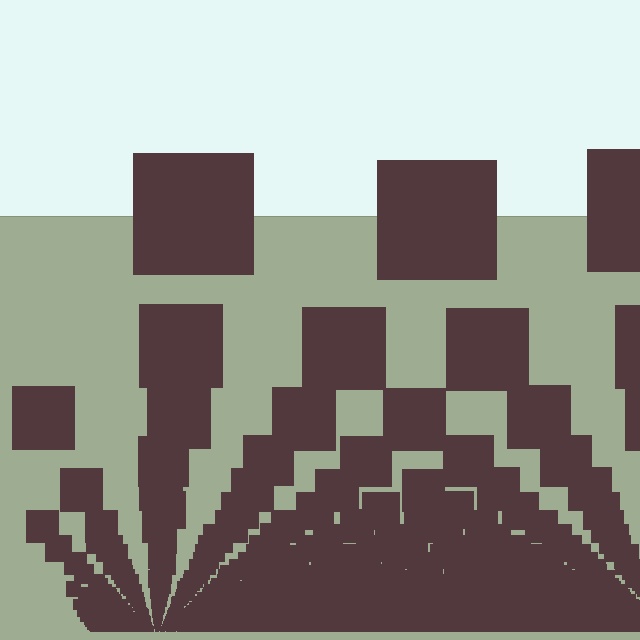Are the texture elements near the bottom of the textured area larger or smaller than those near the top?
Smaller. The gradient is inverted — elements near the bottom are smaller and denser.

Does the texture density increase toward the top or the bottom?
Density increases toward the bottom.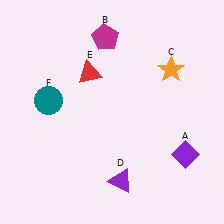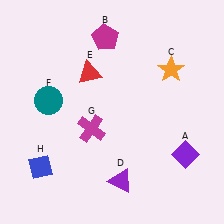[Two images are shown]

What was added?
A magenta cross (G), a blue diamond (H) were added in Image 2.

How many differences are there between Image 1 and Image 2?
There are 2 differences between the two images.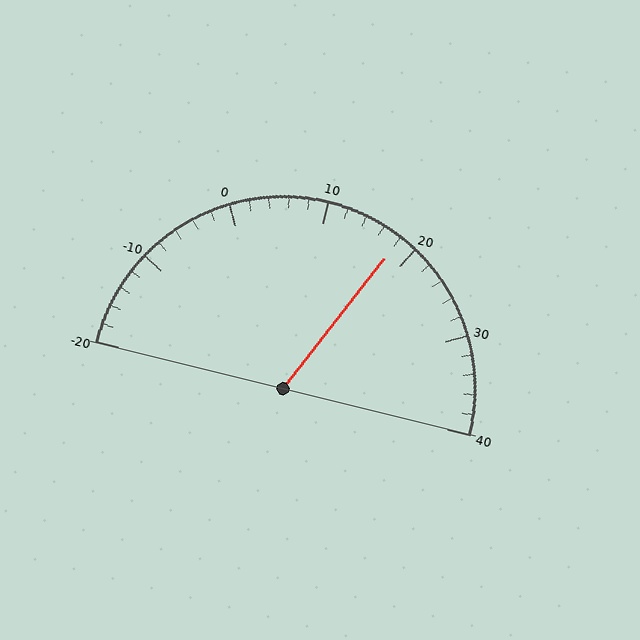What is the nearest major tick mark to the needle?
The nearest major tick mark is 20.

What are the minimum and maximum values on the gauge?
The gauge ranges from -20 to 40.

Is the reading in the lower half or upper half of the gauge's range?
The reading is in the upper half of the range (-20 to 40).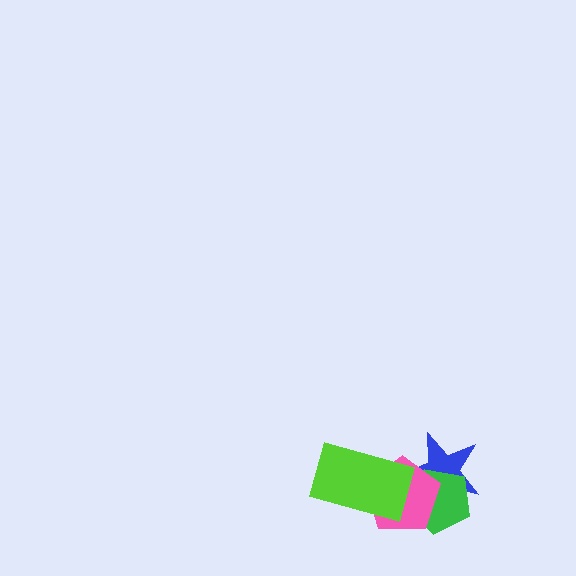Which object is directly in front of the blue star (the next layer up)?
The green pentagon is directly in front of the blue star.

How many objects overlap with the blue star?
2 objects overlap with the blue star.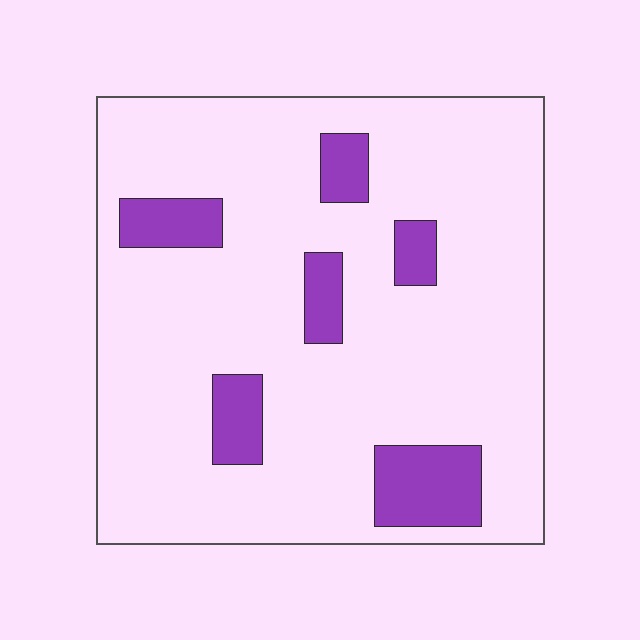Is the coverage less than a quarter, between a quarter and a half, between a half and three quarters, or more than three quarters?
Less than a quarter.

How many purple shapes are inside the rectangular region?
6.